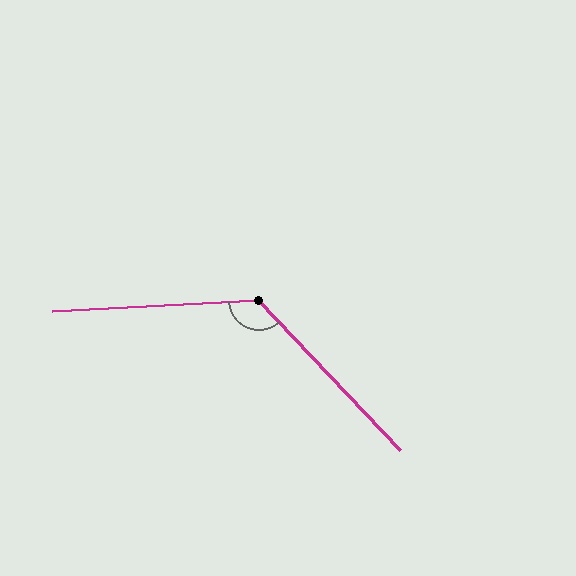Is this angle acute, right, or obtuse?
It is obtuse.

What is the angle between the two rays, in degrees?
Approximately 130 degrees.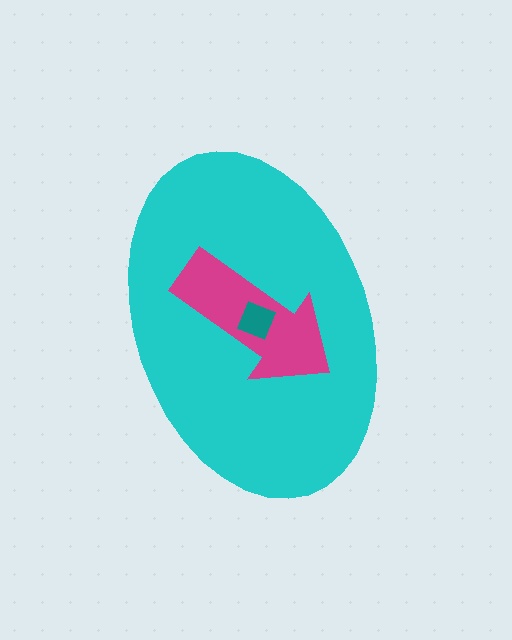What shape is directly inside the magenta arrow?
The teal square.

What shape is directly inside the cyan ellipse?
The magenta arrow.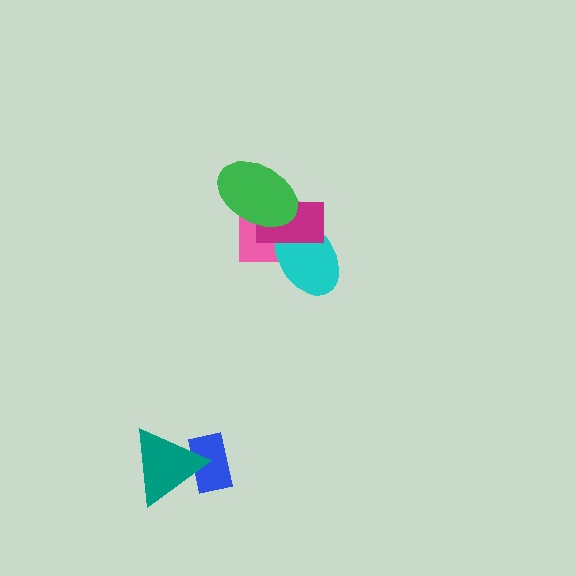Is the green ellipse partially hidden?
No, no other shape covers it.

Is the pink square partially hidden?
Yes, it is partially covered by another shape.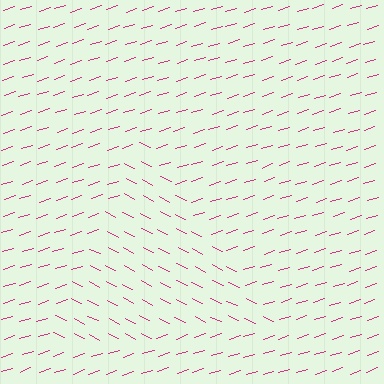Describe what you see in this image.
The image is filled with small magenta line segments. A triangle region in the image has lines oriented differently from the surrounding lines, creating a visible texture boundary.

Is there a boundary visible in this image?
Yes, there is a texture boundary formed by a change in line orientation.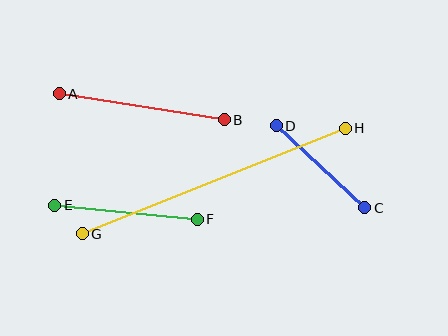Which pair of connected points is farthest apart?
Points G and H are farthest apart.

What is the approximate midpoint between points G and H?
The midpoint is at approximately (214, 181) pixels.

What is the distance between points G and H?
The distance is approximately 283 pixels.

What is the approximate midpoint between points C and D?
The midpoint is at approximately (321, 167) pixels.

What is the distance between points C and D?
The distance is approximately 121 pixels.